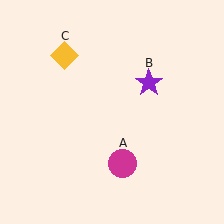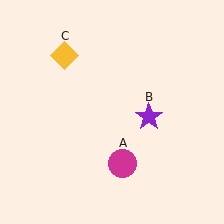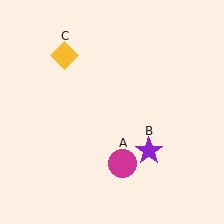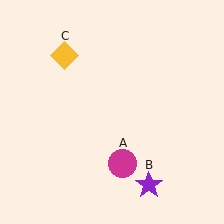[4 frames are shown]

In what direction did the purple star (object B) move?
The purple star (object B) moved down.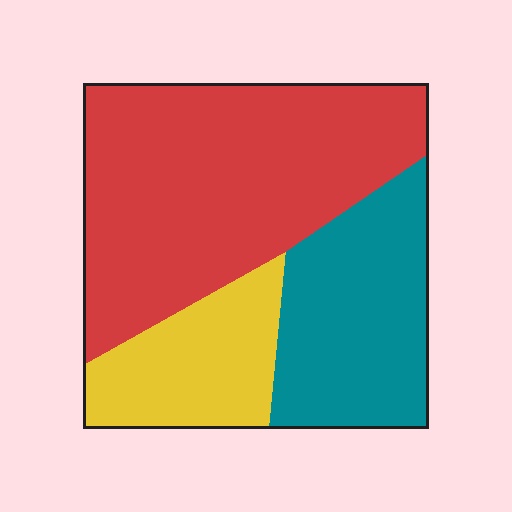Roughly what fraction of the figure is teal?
Teal takes up about one quarter (1/4) of the figure.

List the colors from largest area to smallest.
From largest to smallest: red, teal, yellow.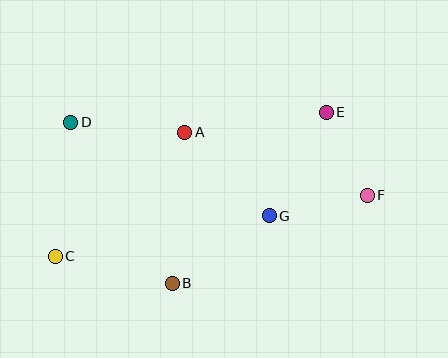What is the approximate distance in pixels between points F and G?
The distance between F and G is approximately 100 pixels.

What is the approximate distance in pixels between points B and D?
The distance between B and D is approximately 190 pixels.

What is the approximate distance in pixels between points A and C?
The distance between A and C is approximately 179 pixels.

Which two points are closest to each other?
Points E and F are closest to each other.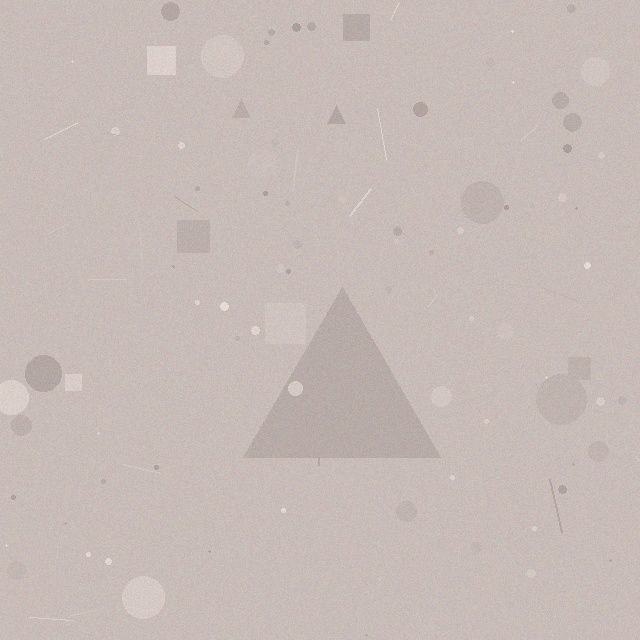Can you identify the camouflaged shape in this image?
The camouflaged shape is a triangle.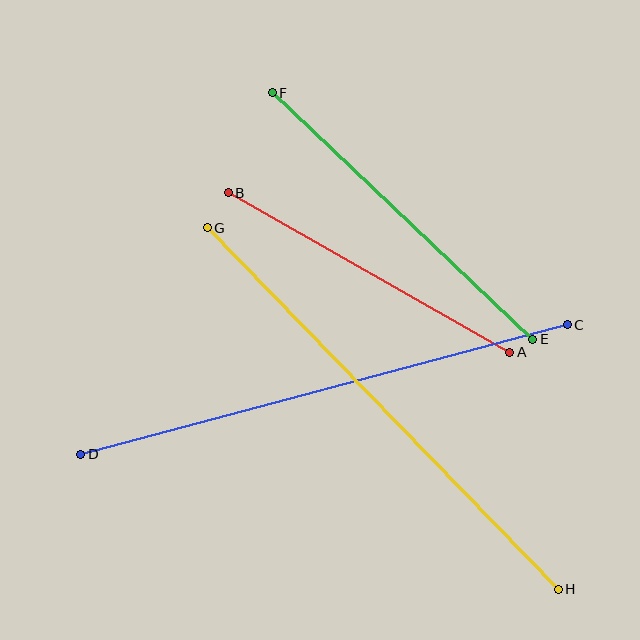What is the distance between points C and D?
The distance is approximately 503 pixels.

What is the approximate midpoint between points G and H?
The midpoint is at approximately (383, 408) pixels.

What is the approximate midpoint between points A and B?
The midpoint is at approximately (369, 272) pixels.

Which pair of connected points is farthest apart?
Points G and H are farthest apart.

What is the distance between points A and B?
The distance is approximately 324 pixels.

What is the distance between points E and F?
The distance is approximately 359 pixels.